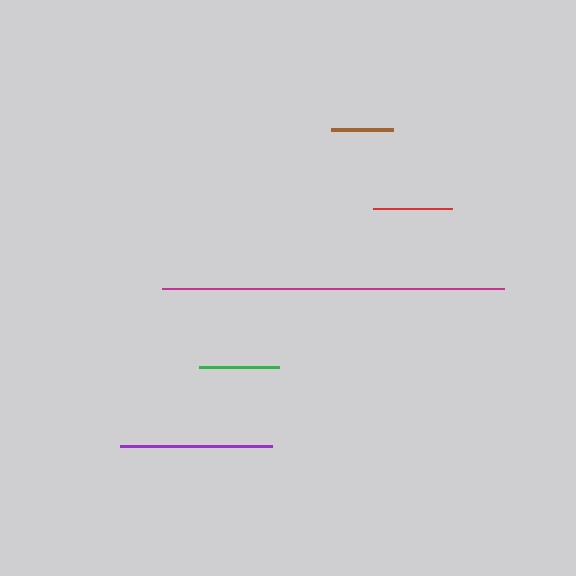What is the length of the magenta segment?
The magenta segment is approximately 343 pixels long.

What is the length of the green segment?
The green segment is approximately 80 pixels long.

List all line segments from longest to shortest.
From longest to shortest: magenta, purple, green, red, brown.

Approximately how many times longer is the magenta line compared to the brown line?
The magenta line is approximately 5.5 times the length of the brown line.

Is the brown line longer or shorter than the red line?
The red line is longer than the brown line.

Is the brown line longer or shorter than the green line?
The green line is longer than the brown line.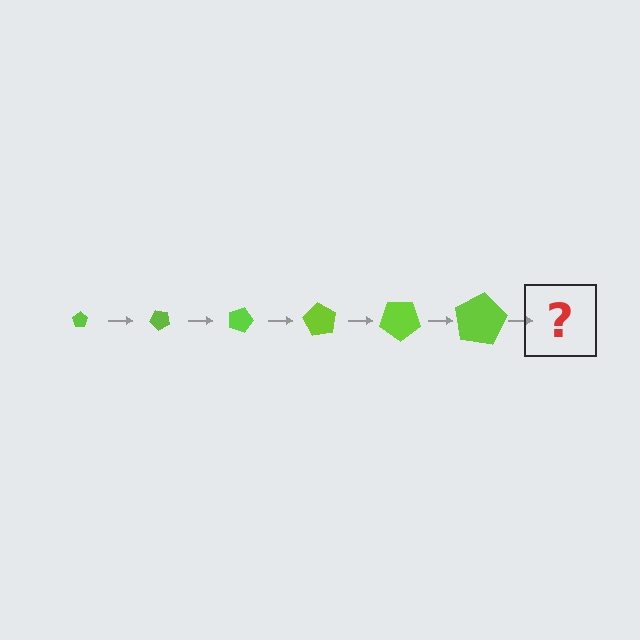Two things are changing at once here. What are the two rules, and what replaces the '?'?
The two rules are that the pentagon grows larger each step and it rotates 45 degrees each step. The '?' should be a pentagon, larger than the previous one and rotated 270 degrees from the start.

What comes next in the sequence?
The next element should be a pentagon, larger than the previous one and rotated 270 degrees from the start.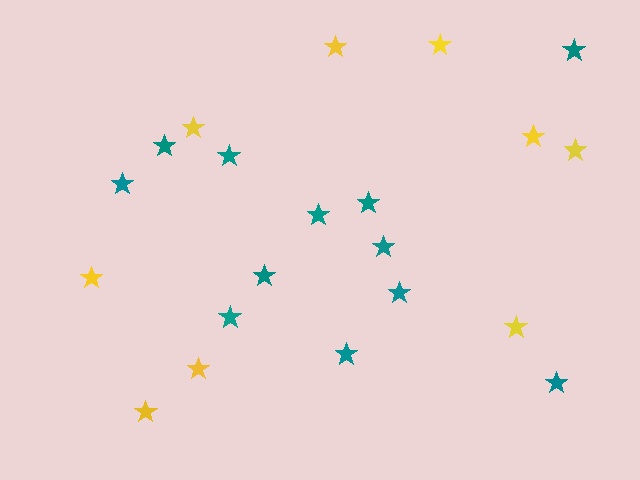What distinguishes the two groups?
There are 2 groups: one group of teal stars (12) and one group of yellow stars (9).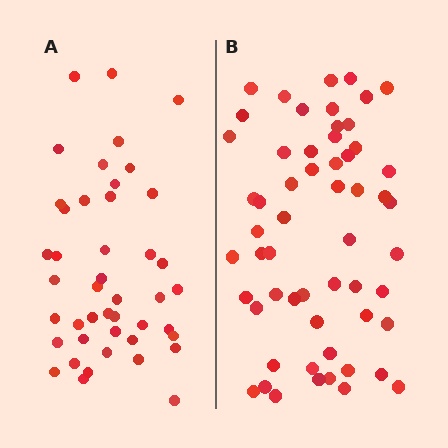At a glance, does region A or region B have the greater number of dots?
Region B (the right region) has more dots.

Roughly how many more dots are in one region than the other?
Region B has approximately 15 more dots than region A.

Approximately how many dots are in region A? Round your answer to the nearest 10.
About 40 dots. (The exact count is 44, which rounds to 40.)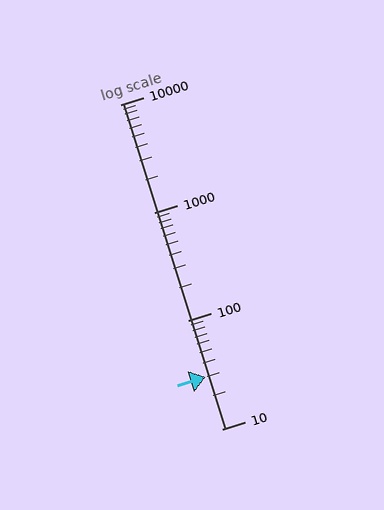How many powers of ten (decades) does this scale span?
The scale spans 3 decades, from 10 to 10000.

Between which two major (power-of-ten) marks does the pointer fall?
The pointer is between 10 and 100.